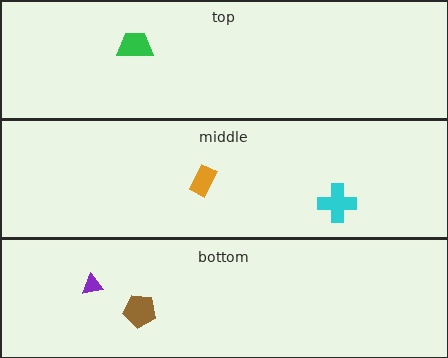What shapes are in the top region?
The green trapezoid.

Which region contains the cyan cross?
The middle region.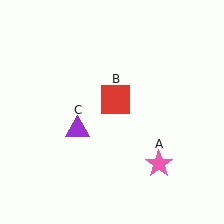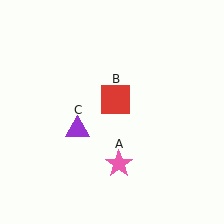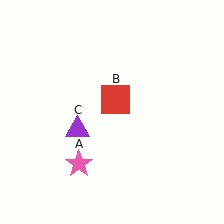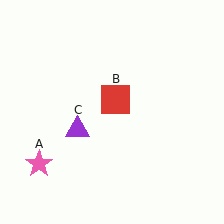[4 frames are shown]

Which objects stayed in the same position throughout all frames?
Red square (object B) and purple triangle (object C) remained stationary.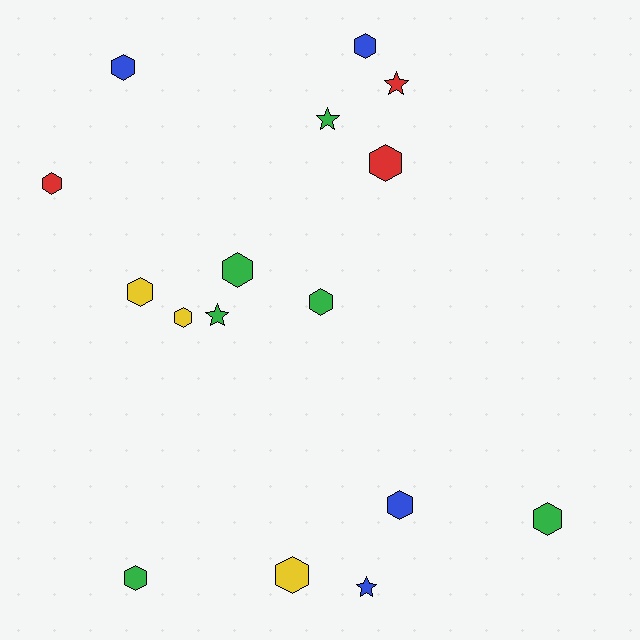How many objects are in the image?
There are 16 objects.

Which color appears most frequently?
Green, with 6 objects.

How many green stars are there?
There are 2 green stars.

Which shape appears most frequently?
Hexagon, with 12 objects.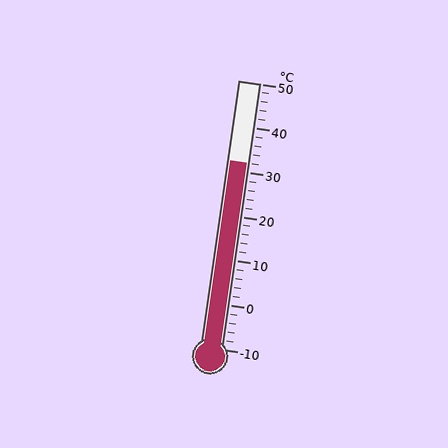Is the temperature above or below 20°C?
The temperature is above 20°C.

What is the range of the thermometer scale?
The thermometer scale ranges from -10°C to 50°C.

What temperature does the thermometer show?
The thermometer shows approximately 32°C.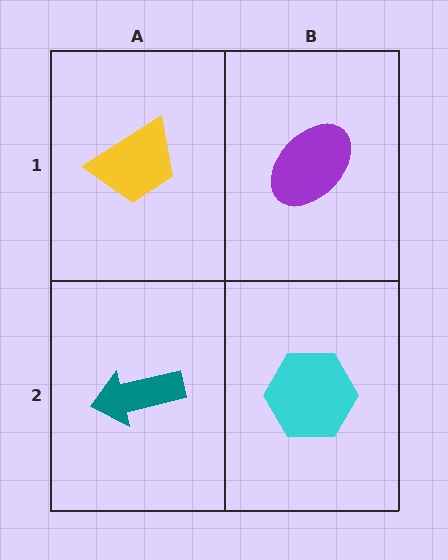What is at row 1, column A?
A yellow trapezoid.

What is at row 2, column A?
A teal arrow.